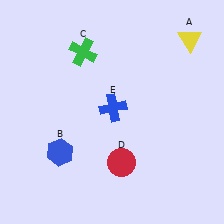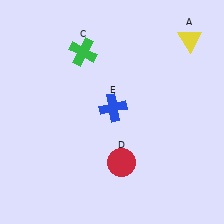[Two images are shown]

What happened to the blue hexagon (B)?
The blue hexagon (B) was removed in Image 2. It was in the bottom-left area of Image 1.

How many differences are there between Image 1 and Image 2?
There is 1 difference between the two images.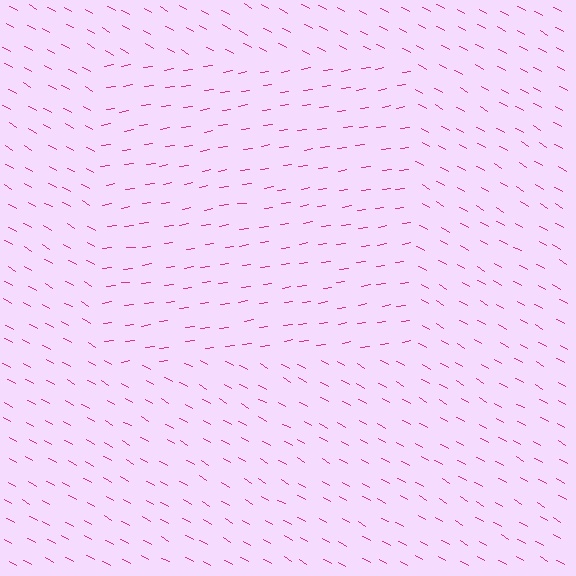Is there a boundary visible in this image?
Yes, there is a texture boundary formed by a change in line orientation.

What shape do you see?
I see a rectangle.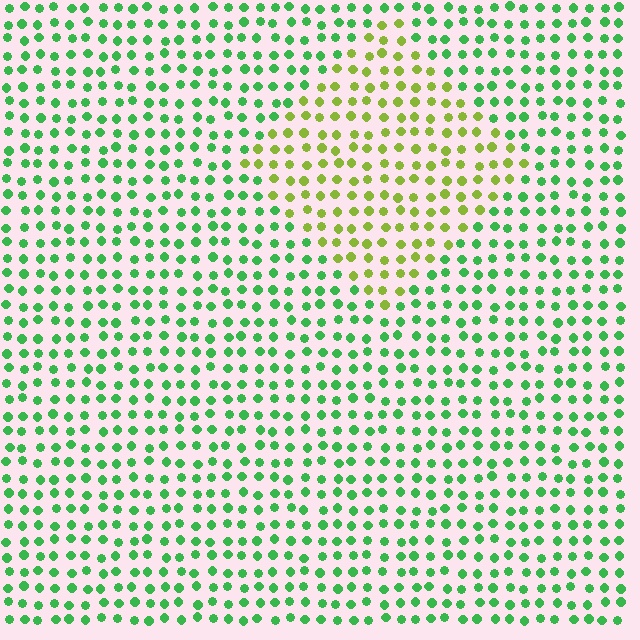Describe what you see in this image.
The image is filled with small green elements in a uniform arrangement. A diamond-shaped region is visible where the elements are tinted to a slightly different hue, forming a subtle color boundary.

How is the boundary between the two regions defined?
The boundary is defined purely by a slight shift in hue (about 48 degrees). Spacing, size, and orientation are identical on both sides.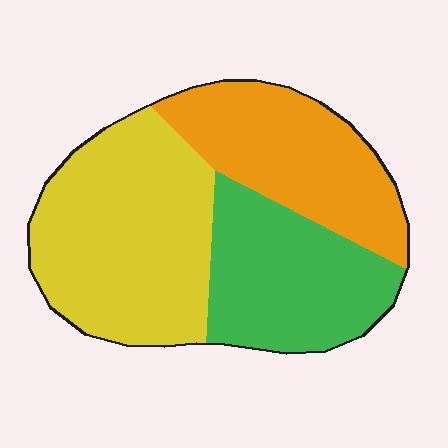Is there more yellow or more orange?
Yellow.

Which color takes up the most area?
Yellow, at roughly 40%.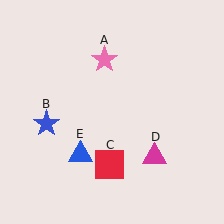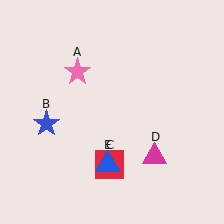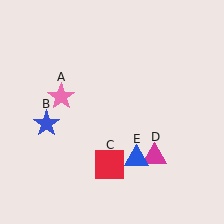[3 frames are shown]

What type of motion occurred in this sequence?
The pink star (object A), blue triangle (object E) rotated counterclockwise around the center of the scene.